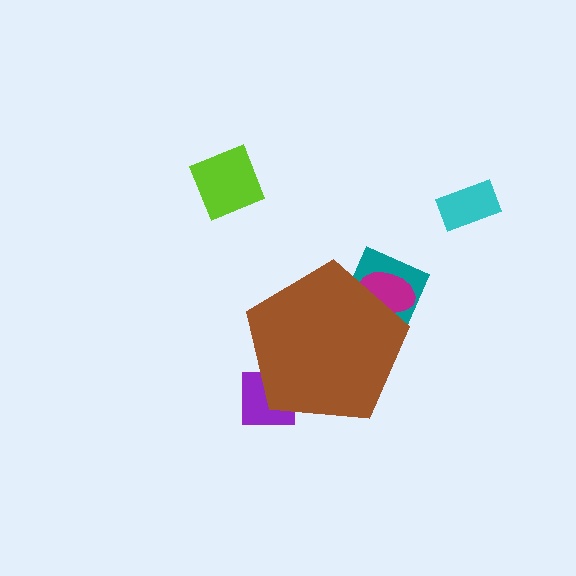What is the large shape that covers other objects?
A brown pentagon.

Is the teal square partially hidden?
Yes, the teal square is partially hidden behind the brown pentagon.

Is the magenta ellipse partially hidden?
Yes, the magenta ellipse is partially hidden behind the brown pentagon.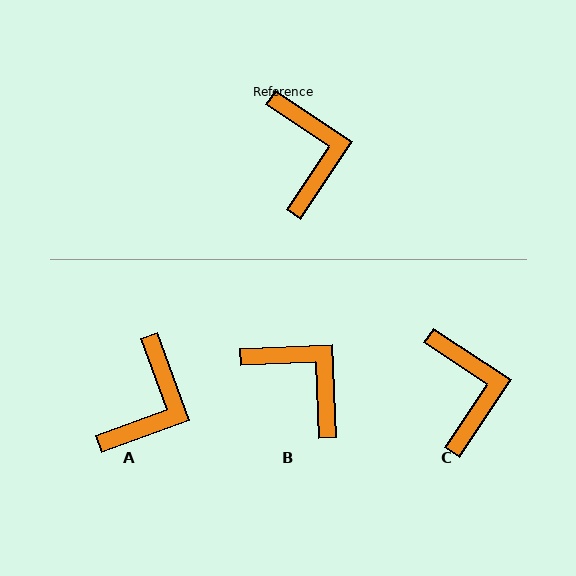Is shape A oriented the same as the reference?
No, it is off by about 36 degrees.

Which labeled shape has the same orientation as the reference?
C.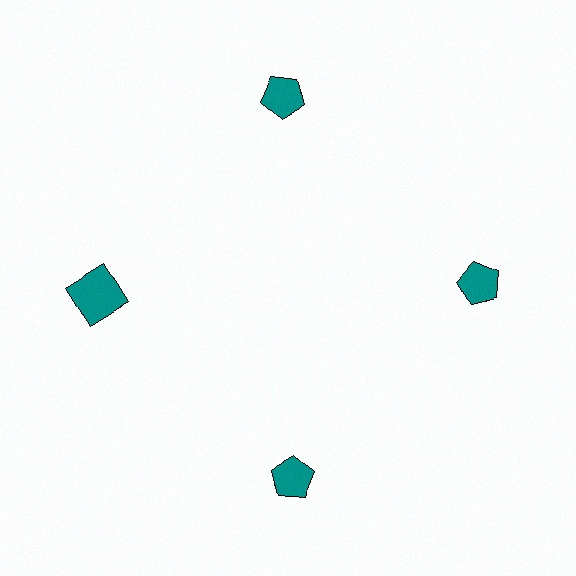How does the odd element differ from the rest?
It has a different shape: square instead of pentagon.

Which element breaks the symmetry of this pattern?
The teal square at roughly the 9 o'clock position breaks the symmetry. All other shapes are teal pentagons.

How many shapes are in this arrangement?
There are 4 shapes arranged in a ring pattern.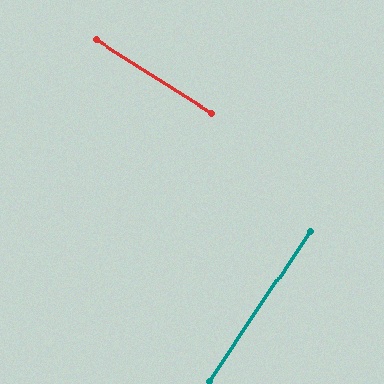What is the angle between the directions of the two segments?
Approximately 89 degrees.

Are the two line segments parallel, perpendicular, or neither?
Perpendicular — they meet at approximately 89°.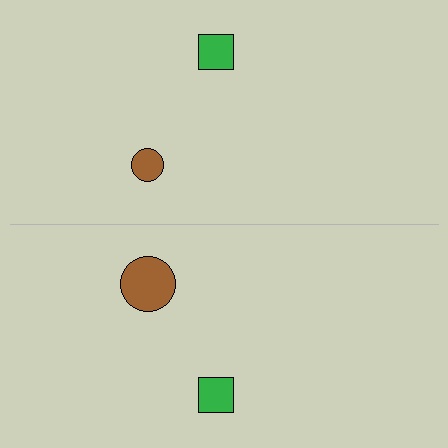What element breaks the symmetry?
The brown circle on the bottom side has a different size than its mirror counterpart.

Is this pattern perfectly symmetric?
No, the pattern is not perfectly symmetric. The brown circle on the bottom side has a different size than its mirror counterpart.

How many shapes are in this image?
There are 4 shapes in this image.